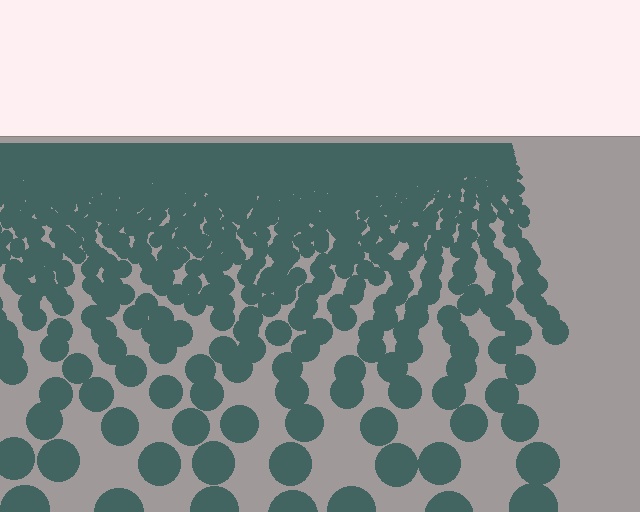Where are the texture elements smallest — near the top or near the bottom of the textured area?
Near the top.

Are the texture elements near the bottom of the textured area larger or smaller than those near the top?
Larger. Near the bottom, elements are closer to the viewer and appear at a bigger on-screen size.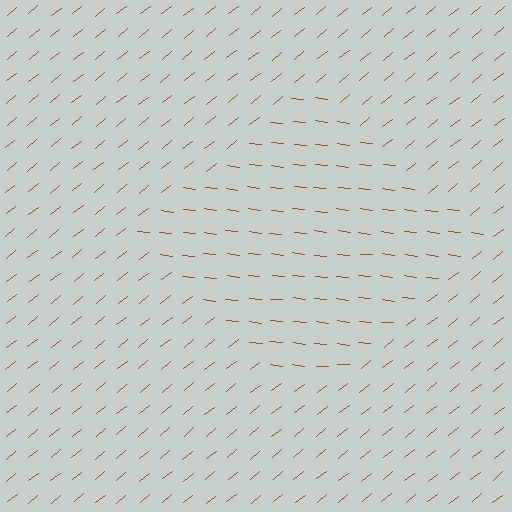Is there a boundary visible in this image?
Yes, there is a texture boundary formed by a change in line orientation.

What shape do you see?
I see a diamond.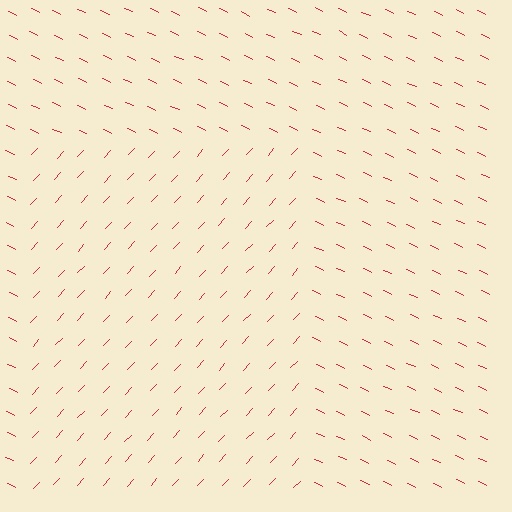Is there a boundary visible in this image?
Yes, there is a texture boundary formed by a change in line orientation.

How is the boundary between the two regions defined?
The boundary is defined purely by a change in line orientation (approximately 73 degrees difference). All lines are the same color and thickness.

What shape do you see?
I see a rectangle.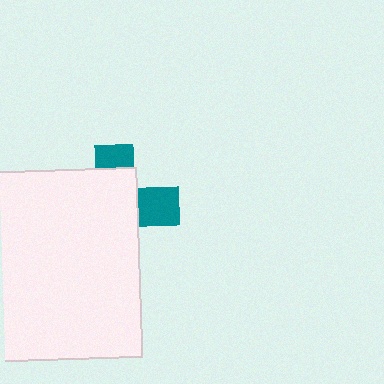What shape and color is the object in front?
The object in front is a white square.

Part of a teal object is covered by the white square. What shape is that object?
It is a cross.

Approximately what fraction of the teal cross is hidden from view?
Roughly 69% of the teal cross is hidden behind the white square.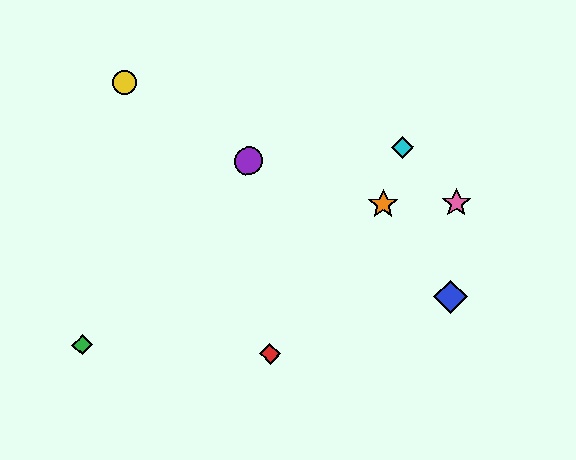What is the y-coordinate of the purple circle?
The purple circle is at y≈161.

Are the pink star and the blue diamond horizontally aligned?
No, the pink star is at y≈203 and the blue diamond is at y≈297.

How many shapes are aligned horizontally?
2 shapes (the orange star, the pink star) are aligned horizontally.